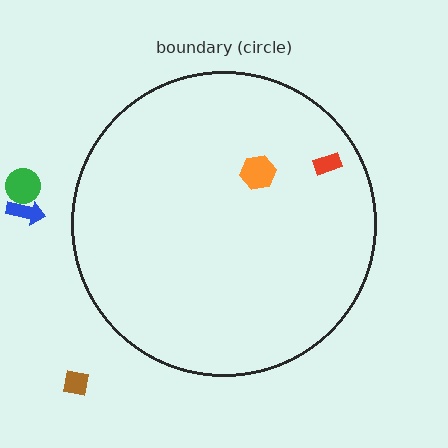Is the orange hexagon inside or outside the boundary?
Inside.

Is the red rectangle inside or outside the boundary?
Inside.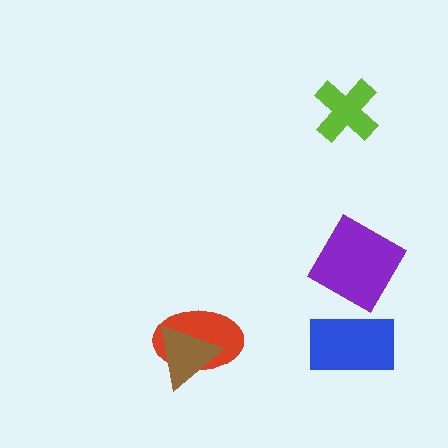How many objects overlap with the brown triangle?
1 object overlaps with the brown triangle.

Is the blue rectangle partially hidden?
No, no other shape covers it.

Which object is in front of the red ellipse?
The brown triangle is in front of the red ellipse.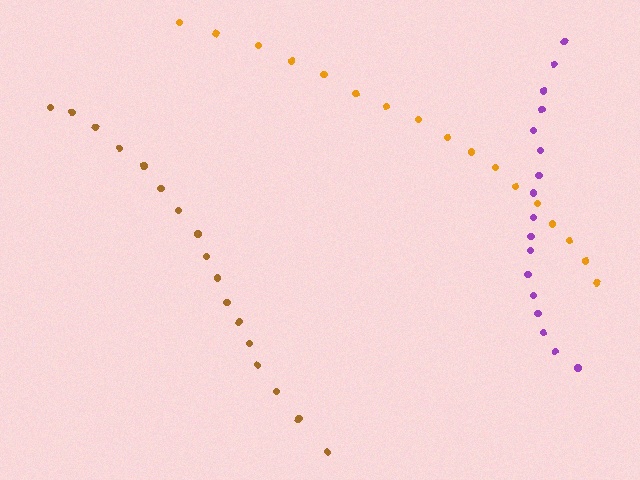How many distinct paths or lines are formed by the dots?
There are 3 distinct paths.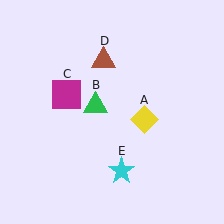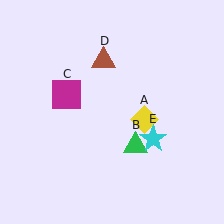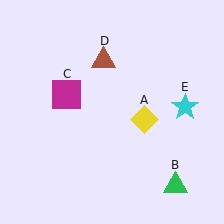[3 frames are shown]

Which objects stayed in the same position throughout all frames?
Yellow diamond (object A) and magenta square (object C) and brown triangle (object D) remained stationary.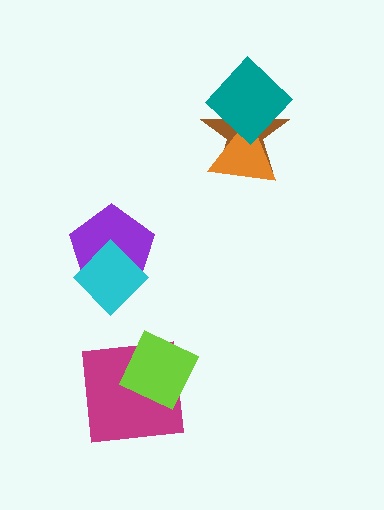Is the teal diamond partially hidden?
No, no other shape covers it.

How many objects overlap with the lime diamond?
1 object overlaps with the lime diamond.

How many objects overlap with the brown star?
2 objects overlap with the brown star.